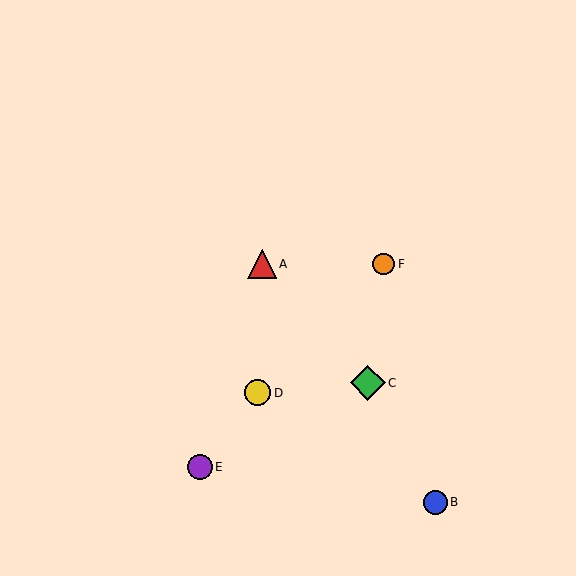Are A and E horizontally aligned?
No, A is at y≈264 and E is at y≈467.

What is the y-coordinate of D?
Object D is at y≈393.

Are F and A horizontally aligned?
Yes, both are at y≈264.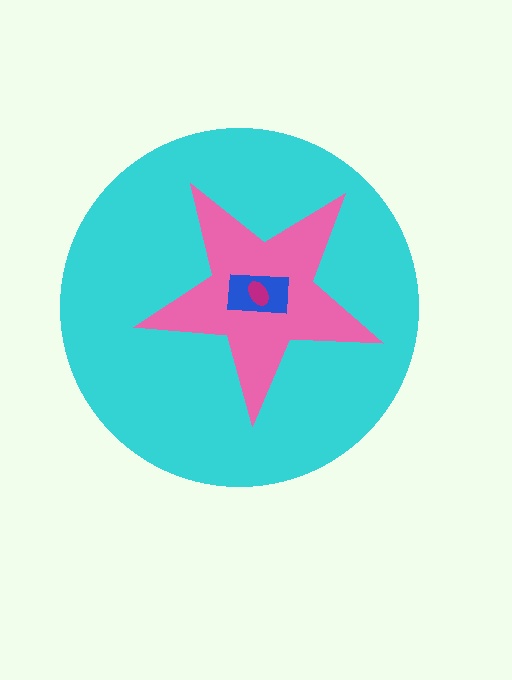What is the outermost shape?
The cyan circle.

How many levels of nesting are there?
4.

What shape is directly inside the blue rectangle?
The magenta ellipse.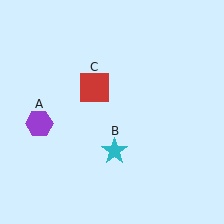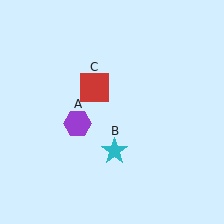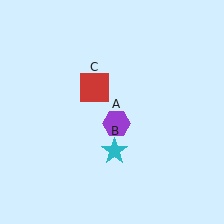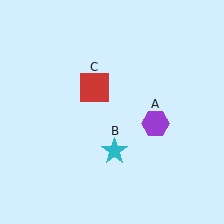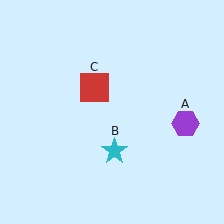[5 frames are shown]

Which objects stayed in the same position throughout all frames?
Cyan star (object B) and red square (object C) remained stationary.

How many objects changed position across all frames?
1 object changed position: purple hexagon (object A).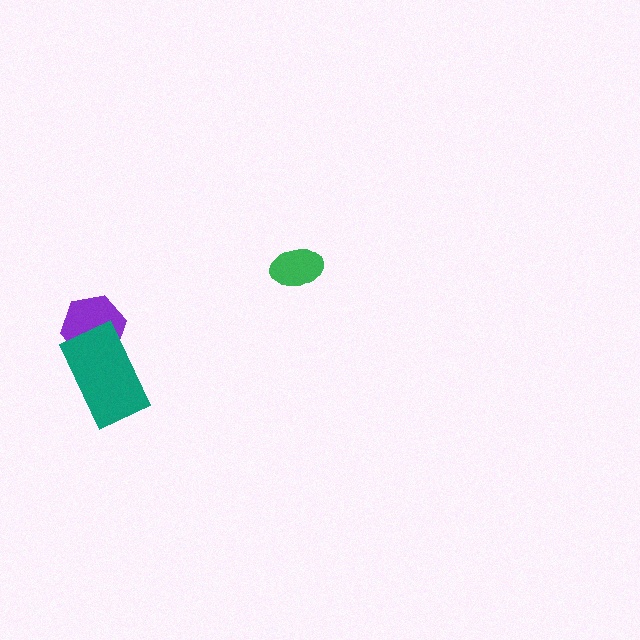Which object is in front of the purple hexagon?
The teal rectangle is in front of the purple hexagon.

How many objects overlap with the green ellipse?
0 objects overlap with the green ellipse.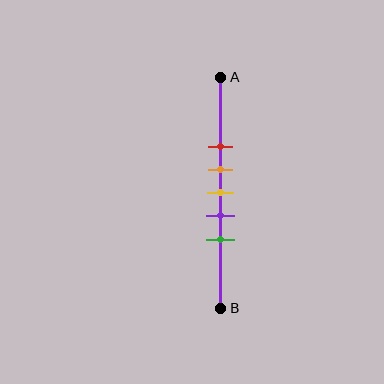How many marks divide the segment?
There are 5 marks dividing the segment.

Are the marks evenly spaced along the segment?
Yes, the marks are approximately evenly spaced.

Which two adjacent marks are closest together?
The orange and yellow marks are the closest adjacent pair.